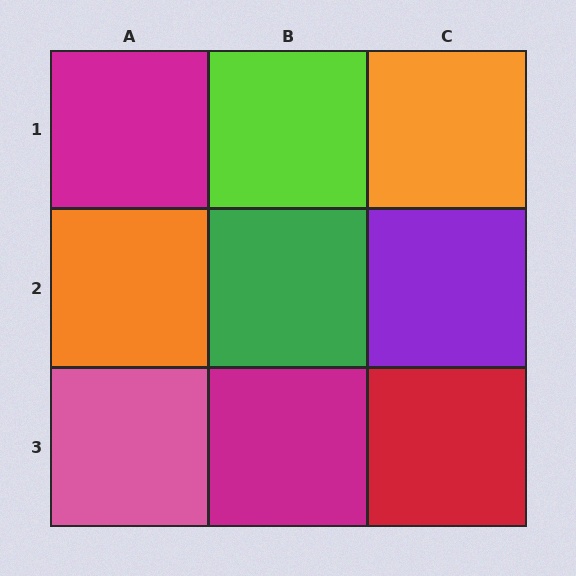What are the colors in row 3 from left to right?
Pink, magenta, red.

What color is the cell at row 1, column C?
Orange.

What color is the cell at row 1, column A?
Magenta.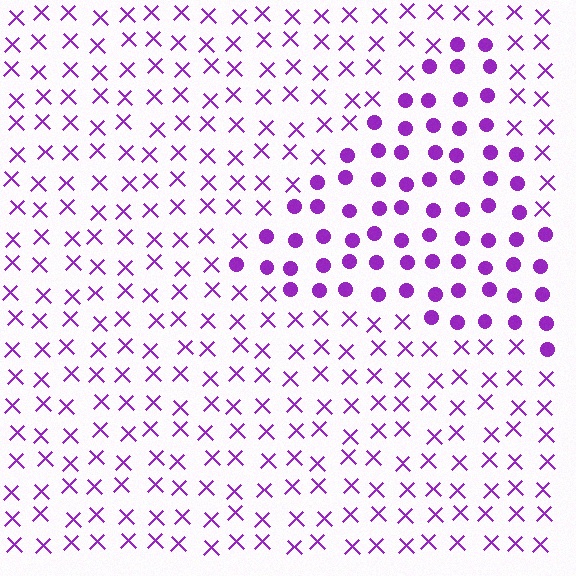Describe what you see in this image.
The image is filled with small purple elements arranged in a uniform grid. A triangle-shaped region contains circles, while the surrounding area contains X marks. The boundary is defined purely by the change in element shape.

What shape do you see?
I see a triangle.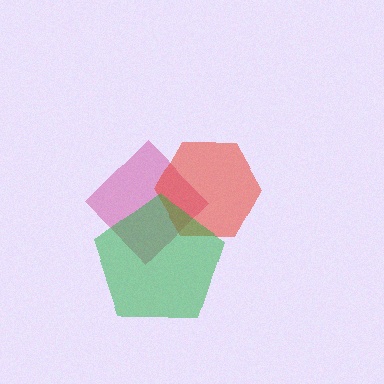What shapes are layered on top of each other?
The layered shapes are: a magenta diamond, a red hexagon, a green pentagon.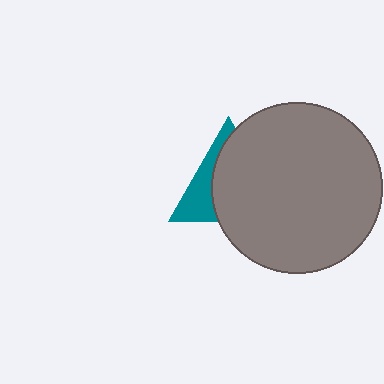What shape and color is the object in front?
The object in front is a gray circle.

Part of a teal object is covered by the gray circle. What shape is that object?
It is a triangle.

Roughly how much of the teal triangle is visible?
A small part of it is visible (roughly 33%).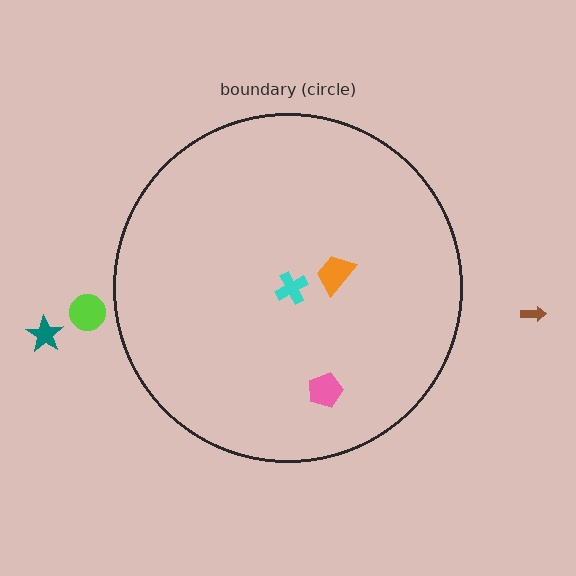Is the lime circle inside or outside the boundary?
Outside.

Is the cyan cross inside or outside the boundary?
Inside.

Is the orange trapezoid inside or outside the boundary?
Inside.